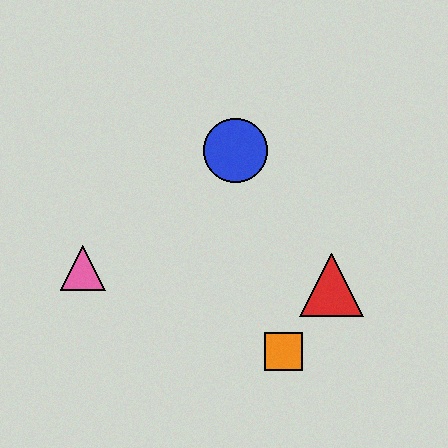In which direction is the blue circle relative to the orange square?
The blue circle is above the orange square.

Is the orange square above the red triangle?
No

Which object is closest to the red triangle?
The orange square is closest to the red triangle.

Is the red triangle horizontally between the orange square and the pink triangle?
No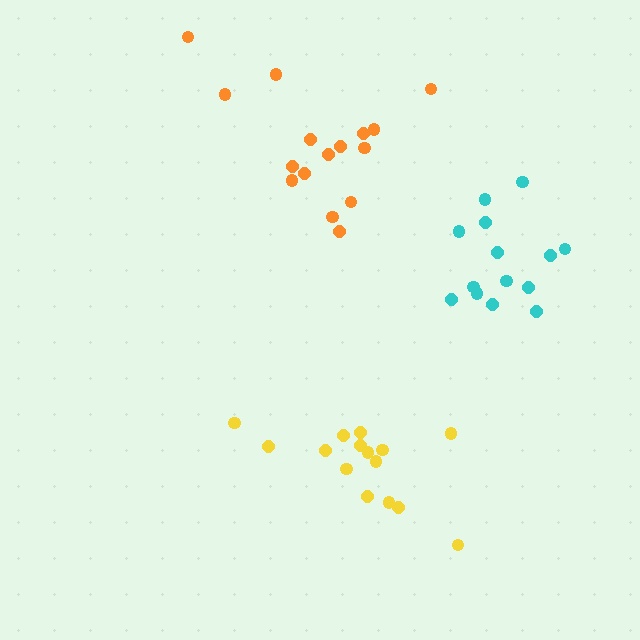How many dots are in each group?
Group 1: 16 dots, Group 2: 14 dots, Group 3: 15 dots (45 total).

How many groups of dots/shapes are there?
There are 3 groups.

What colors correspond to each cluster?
The clusters are colored: orange, cyan, yellow.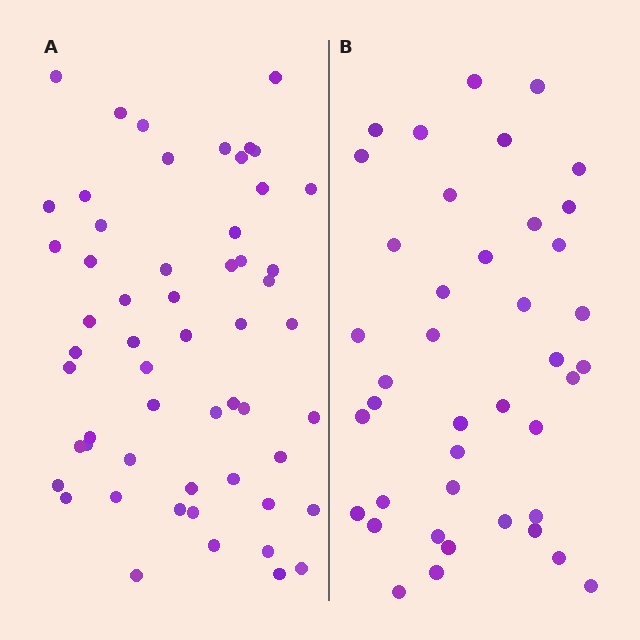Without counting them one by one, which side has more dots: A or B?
Region A (the left region) has more dots.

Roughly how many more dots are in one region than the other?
Region A has approximately 15 more dots than region B.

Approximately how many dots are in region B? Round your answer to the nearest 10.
About 40 dots. (The exact count is 41, which rounds to 40.)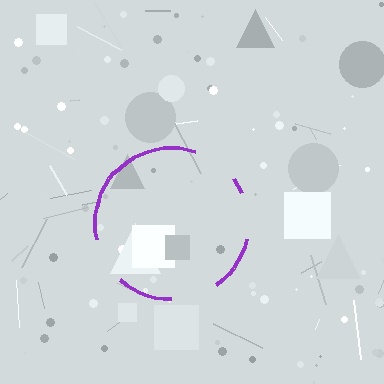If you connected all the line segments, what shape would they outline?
They would outline a circle.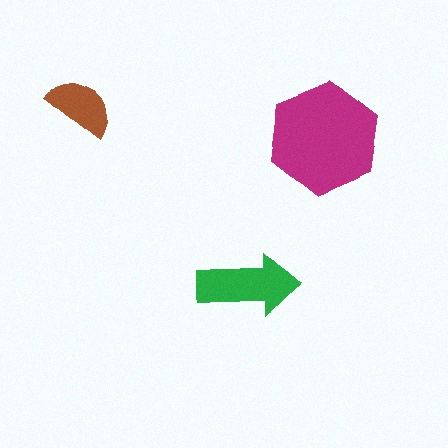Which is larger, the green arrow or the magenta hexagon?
The magenta hexagon.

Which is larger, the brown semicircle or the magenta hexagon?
The magenta hexagon.